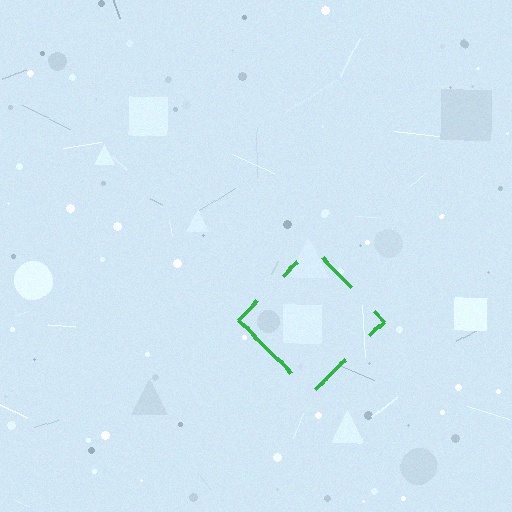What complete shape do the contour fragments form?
The contour fragments form a diamond.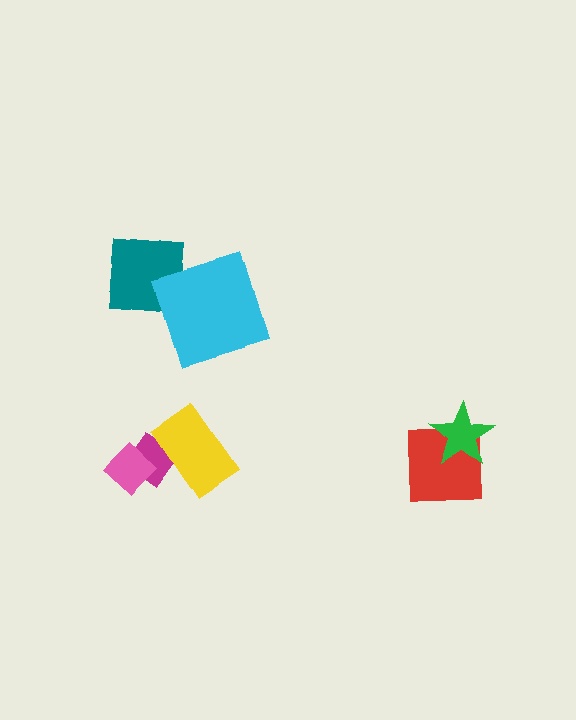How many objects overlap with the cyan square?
0 objects overlap with the cyan square.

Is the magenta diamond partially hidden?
Yes, it is partially covered by another shape.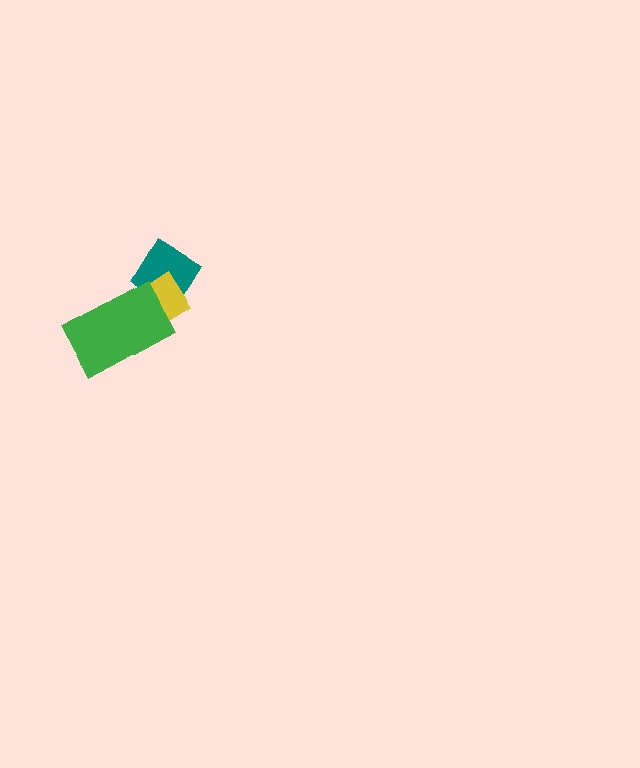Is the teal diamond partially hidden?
Yes, it is partially covered by another shape.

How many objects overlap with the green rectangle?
2 objects overlap with the green rectangle.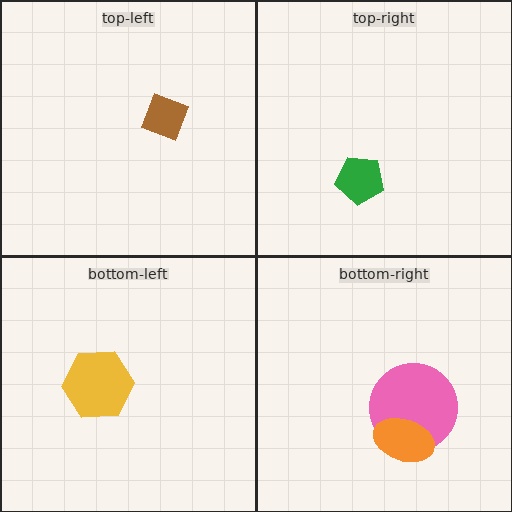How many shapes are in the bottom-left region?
1.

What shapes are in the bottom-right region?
The pink circle, the orange ellipse.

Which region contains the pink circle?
The bottom-right region.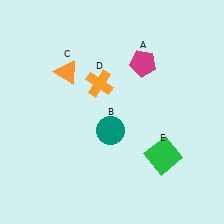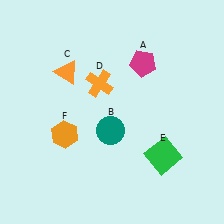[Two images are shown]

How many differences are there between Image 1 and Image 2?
There is 1 difference between the two images.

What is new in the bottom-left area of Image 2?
An orange hexagon (F) was added in the bottom-left area of Image 2.